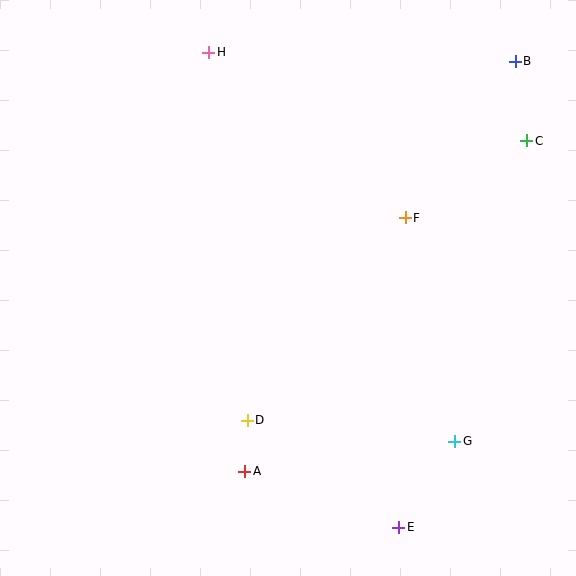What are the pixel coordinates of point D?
Point D is at (247, 420).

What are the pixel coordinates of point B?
Point B is at (515, 61).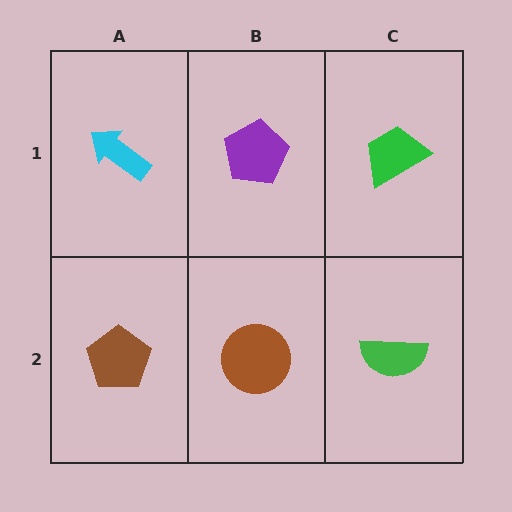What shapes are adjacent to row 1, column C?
A green semicircle (row 2, column C), a purple pentagon (row 1, column B).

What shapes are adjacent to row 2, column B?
A purple pentagon (row 1, column B), a brown pentagon (row 2, column A), a green semicircle (row 2, column C).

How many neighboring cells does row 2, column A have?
2.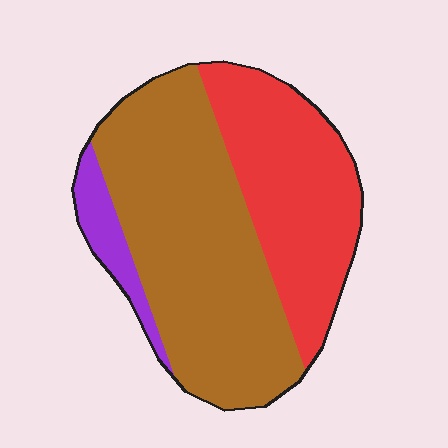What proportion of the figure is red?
Red covers 36% of the figure.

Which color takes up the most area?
Brown, at roughly 55%.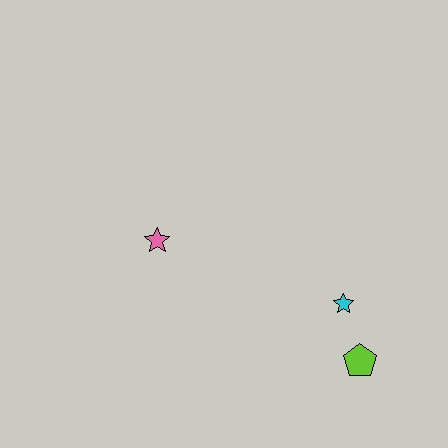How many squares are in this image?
There are no squares.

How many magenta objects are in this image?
There are no magenta objects.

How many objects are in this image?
There are 3 objects.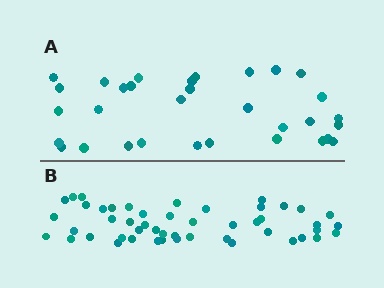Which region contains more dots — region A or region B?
Region B (the bottom region) has more dots.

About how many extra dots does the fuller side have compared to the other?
Region B has approximately 15 more dots than region A.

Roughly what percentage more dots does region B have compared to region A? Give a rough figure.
About 55% more.